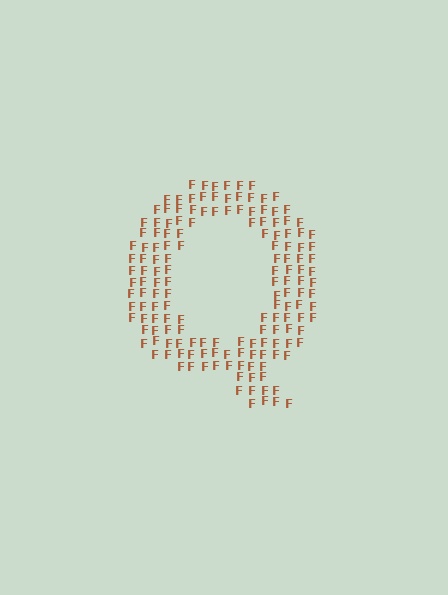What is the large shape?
The large shape is the letter Q.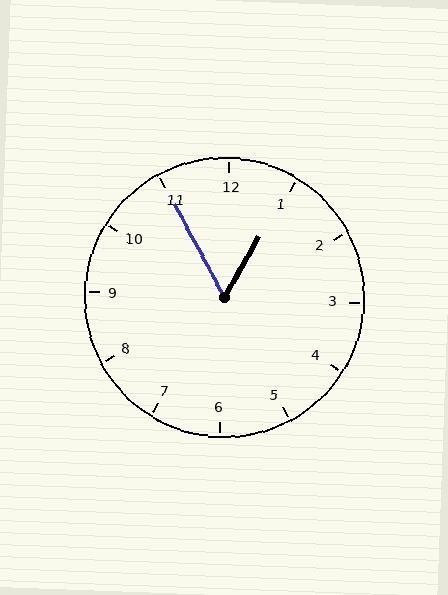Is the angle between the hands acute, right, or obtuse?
It is acute.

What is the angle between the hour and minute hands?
Approximately 58 degrees.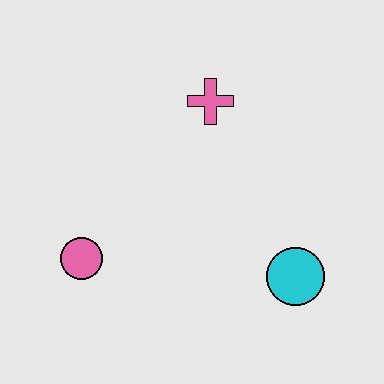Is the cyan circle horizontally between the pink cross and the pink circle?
No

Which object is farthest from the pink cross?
The pink circle is farthest from the pink cross.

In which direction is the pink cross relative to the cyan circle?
The pink cross is above the cyan circle.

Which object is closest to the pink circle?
The pink cross is closest to the pink circle.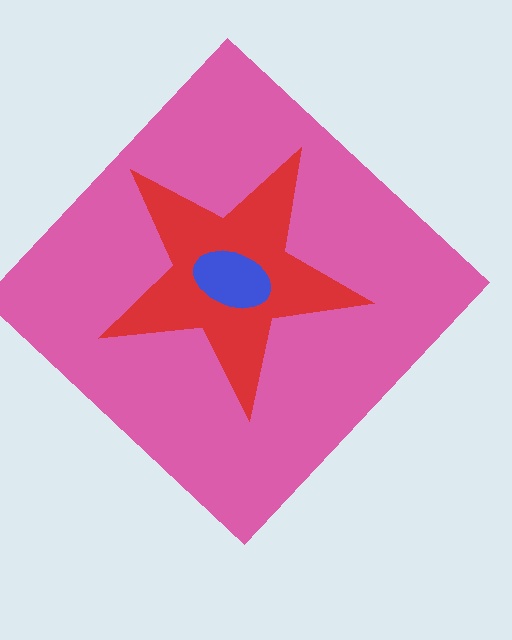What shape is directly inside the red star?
The blue ellipse.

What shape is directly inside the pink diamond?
The red star.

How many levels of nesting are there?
3.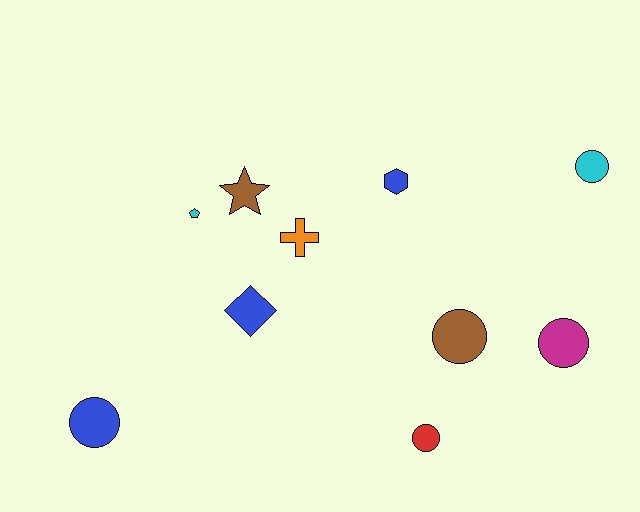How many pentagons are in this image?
There is 1 pentagon.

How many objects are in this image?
There are 10 objects.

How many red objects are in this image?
There is 1 red object.